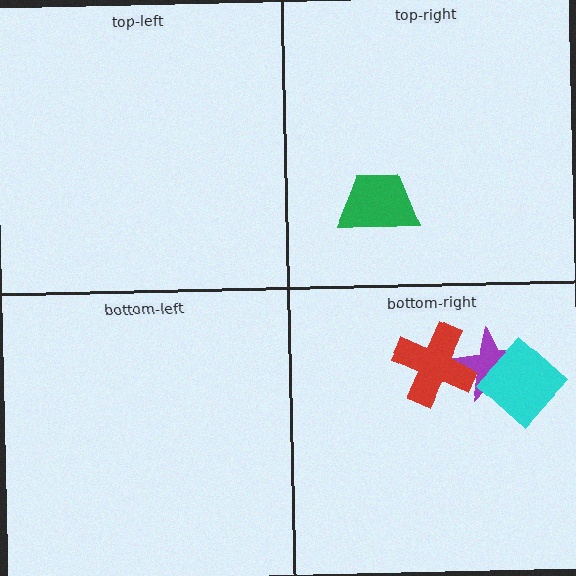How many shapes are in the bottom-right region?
3.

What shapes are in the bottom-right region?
The red cross, the purple star, the cyan diamond.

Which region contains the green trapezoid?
The top-right region.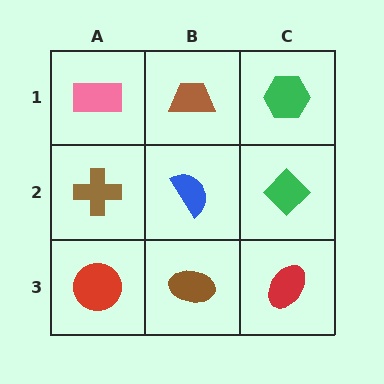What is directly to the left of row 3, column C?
A brown ellipse.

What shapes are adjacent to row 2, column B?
A brown trapezoid (row 1, column B), a brown ellipse (row 3, column B), a brown cross (row 2, column A), a green diamond (row 2, column C).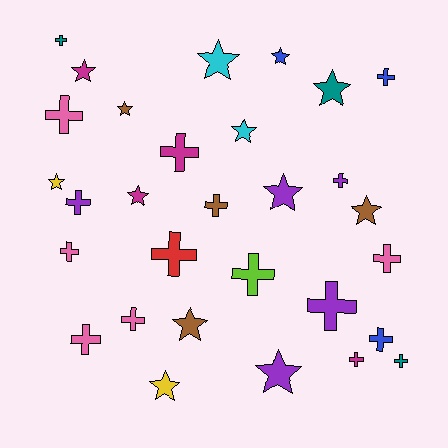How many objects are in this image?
There are 30 objects.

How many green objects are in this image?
There are no green objects.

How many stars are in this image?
There are 13 stars.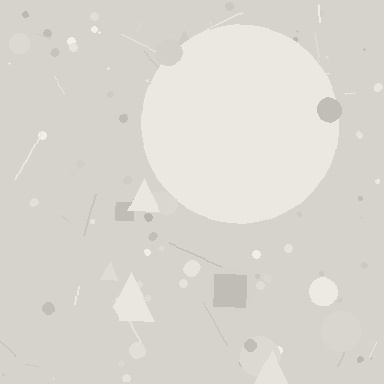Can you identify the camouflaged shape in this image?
The camouflaged shape is a circle.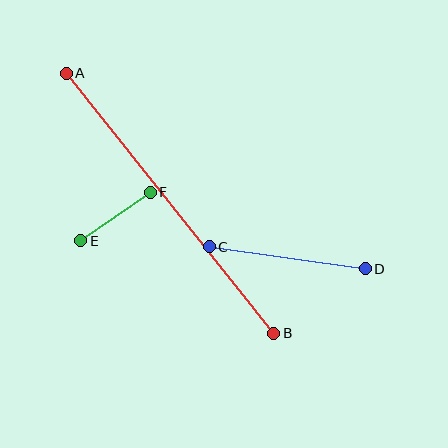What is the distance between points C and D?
The distance is approximately 157 pixels.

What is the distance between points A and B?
The distance is approximately 333 pixels.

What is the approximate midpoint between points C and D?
The midpoint is at approximately (287, 258) pixels.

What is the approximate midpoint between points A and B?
The midpoint is at approximately (170, 203) pixels.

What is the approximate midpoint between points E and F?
The midpoint is at approximately (115, 217) pixels.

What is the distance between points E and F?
The distance is approximately 85 pixels.